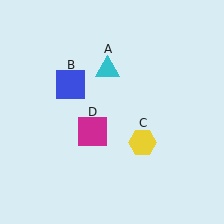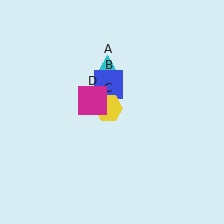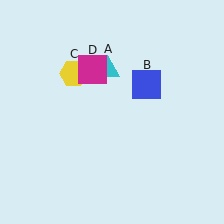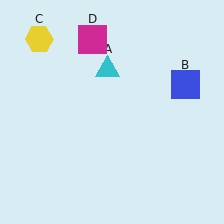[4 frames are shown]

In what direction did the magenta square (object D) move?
The magenta square (object D) moved up.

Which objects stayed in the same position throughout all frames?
Cyan triangle (object A) remained stationary.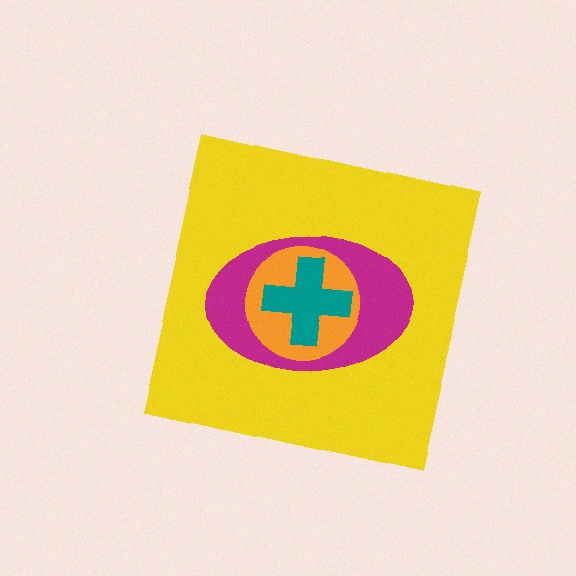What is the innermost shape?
The teal cross.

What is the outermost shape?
The yellow square.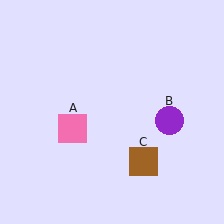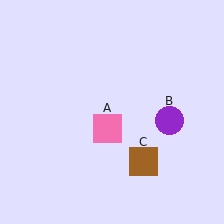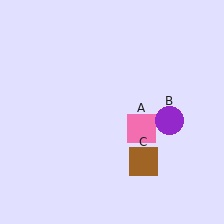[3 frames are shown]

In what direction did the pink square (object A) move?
The pink square (object A) moved right.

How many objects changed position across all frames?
1 object changed position: pink square (object A).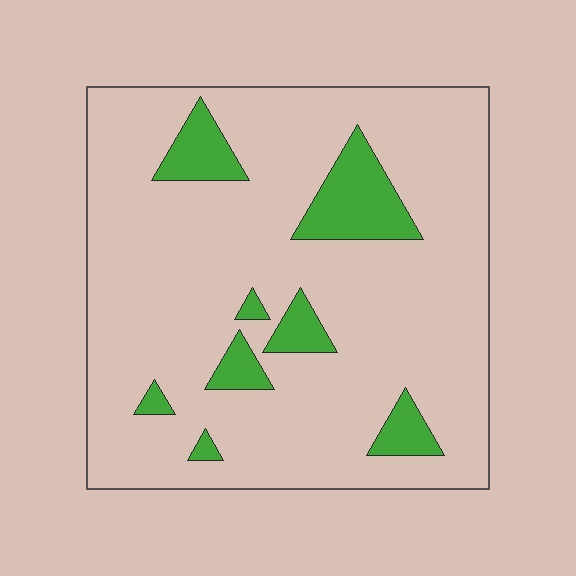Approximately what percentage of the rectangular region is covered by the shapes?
Approximately 15%.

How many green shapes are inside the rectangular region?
8.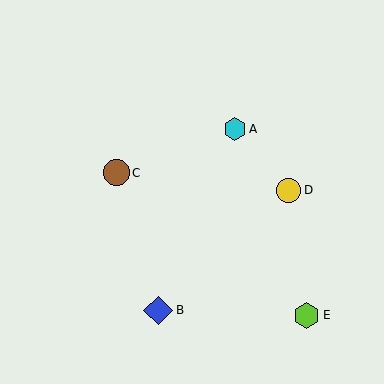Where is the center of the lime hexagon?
The center of the lime hexagon is at (307, 315).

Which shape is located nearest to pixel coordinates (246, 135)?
The cyan hexagon (labeled A) at (235, 129) is nearest to that location.